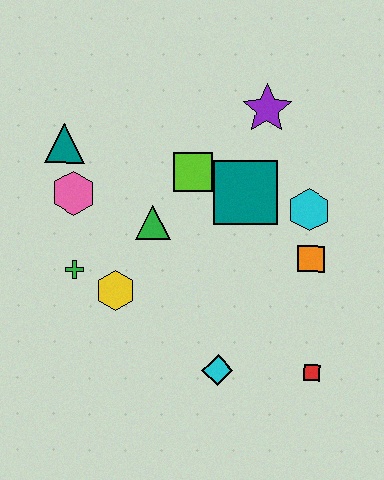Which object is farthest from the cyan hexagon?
The teal triangle is farthest from the cyan hexagon.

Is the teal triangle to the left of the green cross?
Yes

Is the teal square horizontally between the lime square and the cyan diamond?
No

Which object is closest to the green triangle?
The lime square is closest to the green triangle.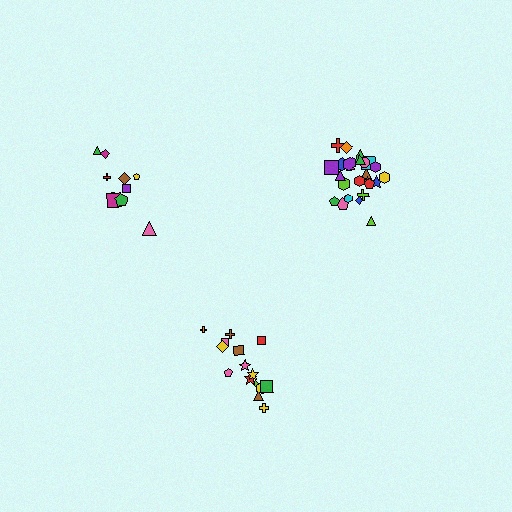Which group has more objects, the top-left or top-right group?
The top-right group.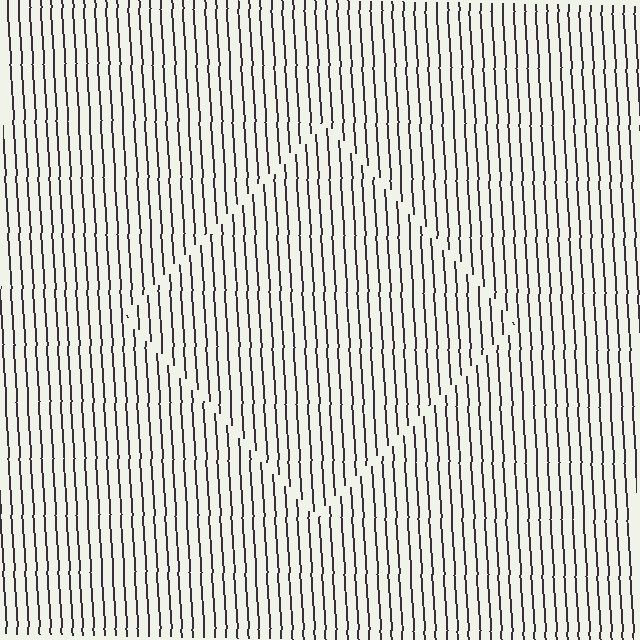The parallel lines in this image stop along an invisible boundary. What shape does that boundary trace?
An illusory square. The interior of the shape contains the same grating, shifted by half a period — the contour is defined by the phase discontinuity where line-ends from the inner and outer gratings abut.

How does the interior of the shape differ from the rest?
The interior of the shape contains the same grating, shifted by half a period — the contour is defined by the phase discontinuity where line-ends from the inner and outer gratings abut.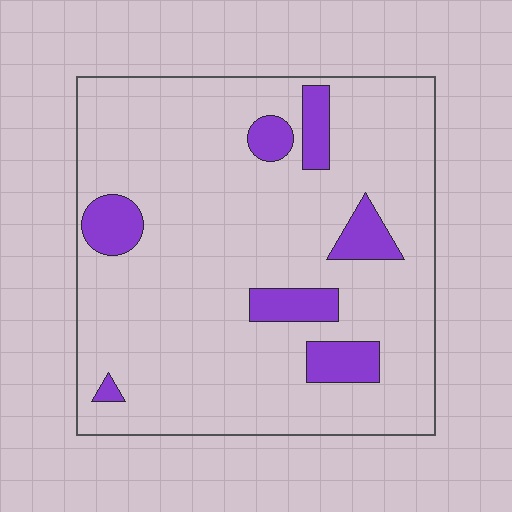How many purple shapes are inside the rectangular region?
7.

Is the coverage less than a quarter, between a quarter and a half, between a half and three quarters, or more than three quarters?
Less than a quarter.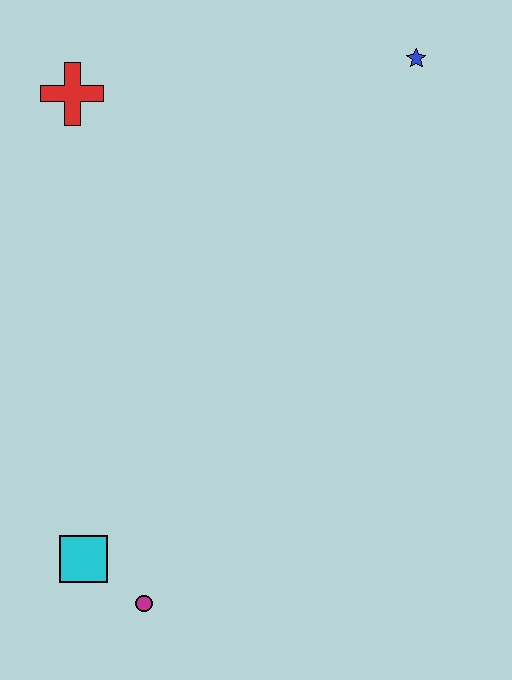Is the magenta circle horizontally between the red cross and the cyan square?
No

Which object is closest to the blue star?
The red cross is closest to the blue star.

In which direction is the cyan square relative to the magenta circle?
The cyan square is to the left of the magenta circle.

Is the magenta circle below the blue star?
Yes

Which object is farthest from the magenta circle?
The blue star is farthest from the magenta circle.